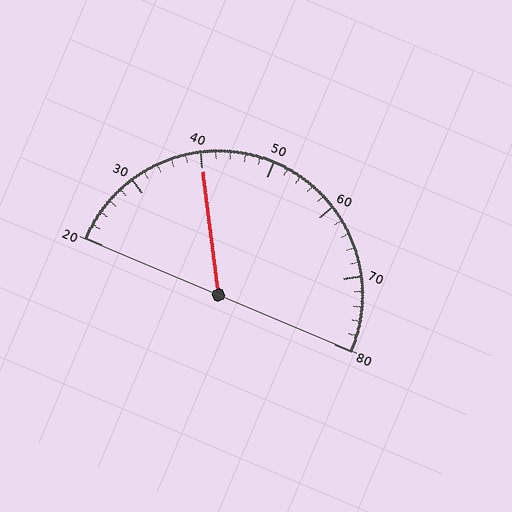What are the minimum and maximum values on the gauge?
The gauge ranges from 20 to 80.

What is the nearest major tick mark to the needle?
The nearest major tick mark is 40.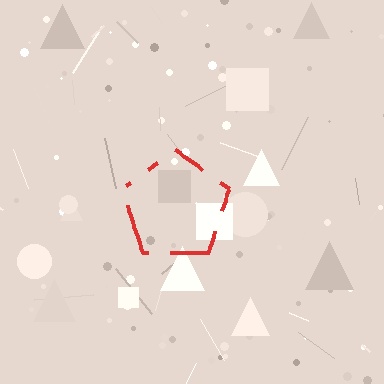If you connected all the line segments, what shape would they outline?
They would outline a pentagon.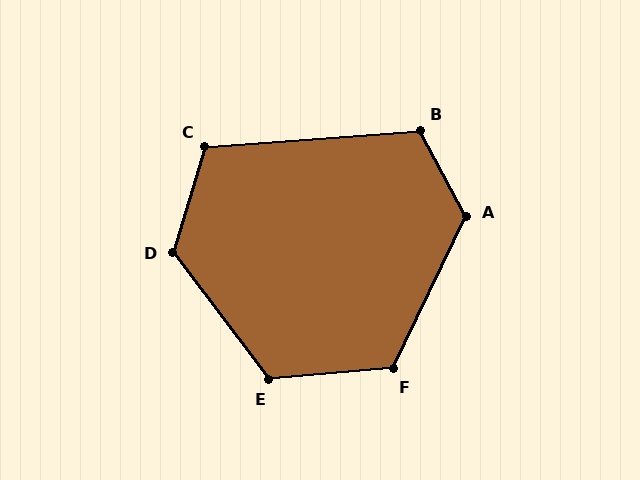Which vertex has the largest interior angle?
A, at approximately 126 degrees.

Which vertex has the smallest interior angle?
C, at approximately 111 degrees.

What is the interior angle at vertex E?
Approximately 122 degrees (obtuse).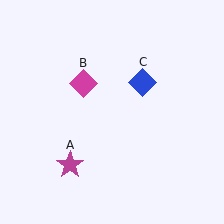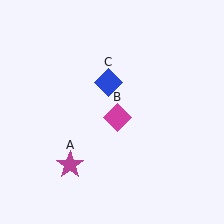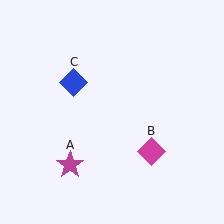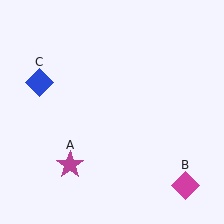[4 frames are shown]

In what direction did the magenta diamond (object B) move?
The magenta diamond (object B) moved down and to the right.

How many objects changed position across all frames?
2 objects changed position: magenta diamond (object B), blue diamond (object C).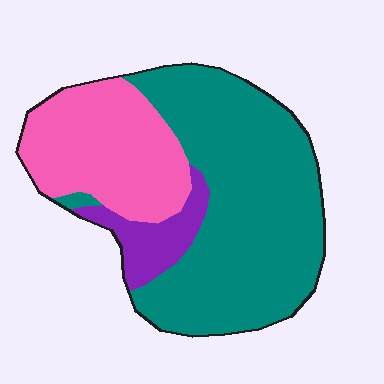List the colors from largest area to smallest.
From largest to smallest: teal, pink, purple.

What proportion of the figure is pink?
Pink covers about 30% of the figure.